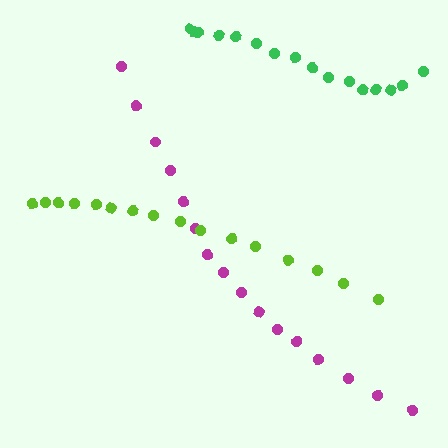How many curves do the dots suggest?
There are 3 distinct paths.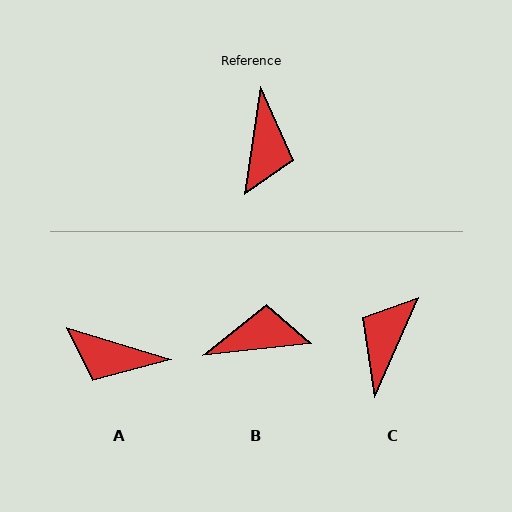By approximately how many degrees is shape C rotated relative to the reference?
Approximately 165 degrees counter-clockwise.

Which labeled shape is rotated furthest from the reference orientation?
C, about 165 degrees away.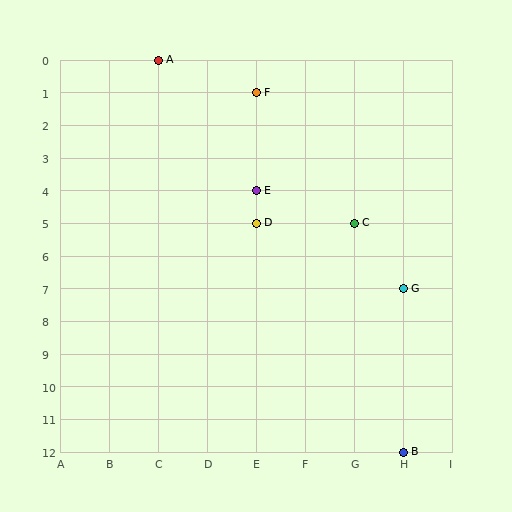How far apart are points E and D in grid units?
Points E and D are 1 row apart.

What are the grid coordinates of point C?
Point C is at grid coordinates (G, 5).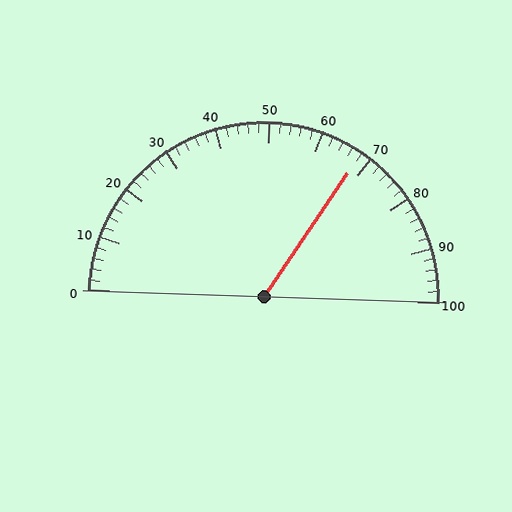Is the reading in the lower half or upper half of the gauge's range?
The reading is in the upper half of the range (0 to 100).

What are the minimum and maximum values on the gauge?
The gauge ranges from 0 to 100.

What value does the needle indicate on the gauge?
The needle indicates approximately 68.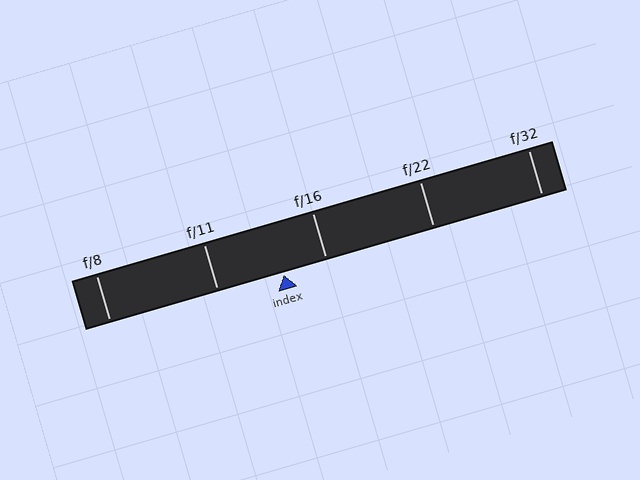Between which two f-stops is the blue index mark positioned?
The index mark is between f/11 and f/16.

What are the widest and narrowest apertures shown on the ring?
The widest aperture shown is f/8 and the narrowest is f/32.